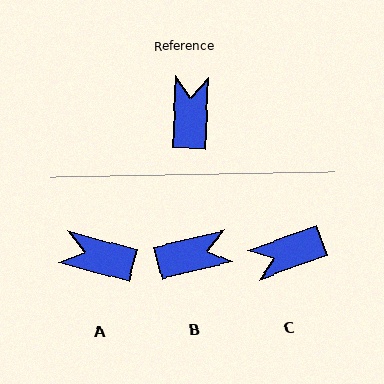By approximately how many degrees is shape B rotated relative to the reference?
Approximately 74 degrees clockwise.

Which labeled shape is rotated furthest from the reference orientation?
C, about 113 degrees away.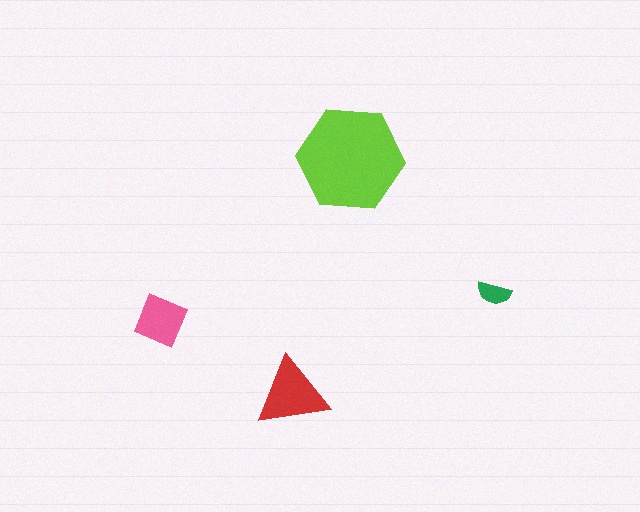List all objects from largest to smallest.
The lime hexagon, the red triangle, the pink diamond, the green semicircle.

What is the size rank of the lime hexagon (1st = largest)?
1st.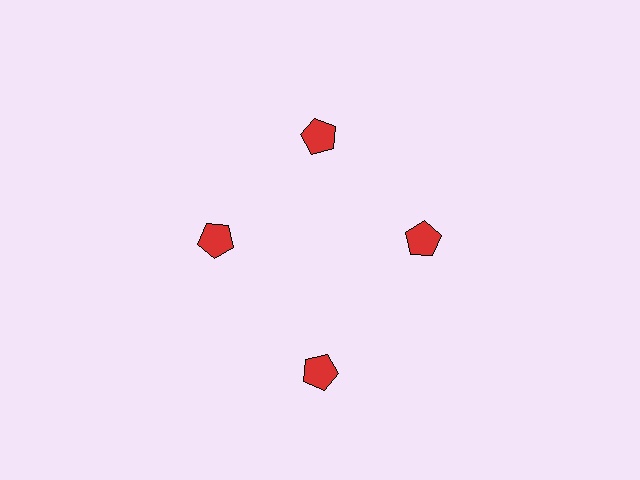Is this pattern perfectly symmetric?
No. The 4 red pentagons are arranged in a ring, but one element near the 6 o'clock position is pushed outward from the center, breaking the 4-fold rotational symmetry.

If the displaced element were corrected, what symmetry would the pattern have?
It would have 4-fold rotational symmetry — the pattern would map onto itself every 90 degrees.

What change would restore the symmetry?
The symmetry would be restored by moving it inward, back onto the ring so that all 4 pentagons sit at equal angles and equal distance from the center.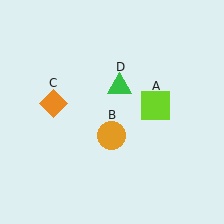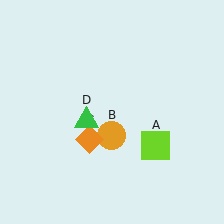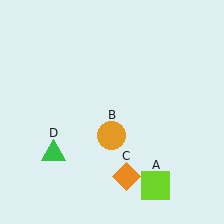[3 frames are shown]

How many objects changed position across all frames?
3 objects changed position: lime square (object A), orange diamond (object C), green triangle (object D).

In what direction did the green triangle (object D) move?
The green triangle (object D) moved down and to the left.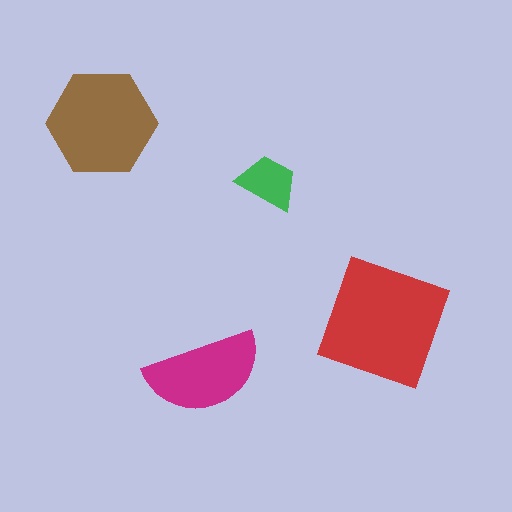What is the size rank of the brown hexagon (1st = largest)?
2nd.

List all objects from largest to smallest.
The red square, the brown hexagon, the magenta semicircle, the green trapezoid.